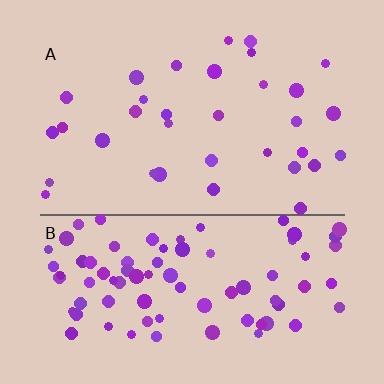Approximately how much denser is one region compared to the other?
Approximately 2.5× — region B over region A.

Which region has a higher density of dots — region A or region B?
B (the bottom).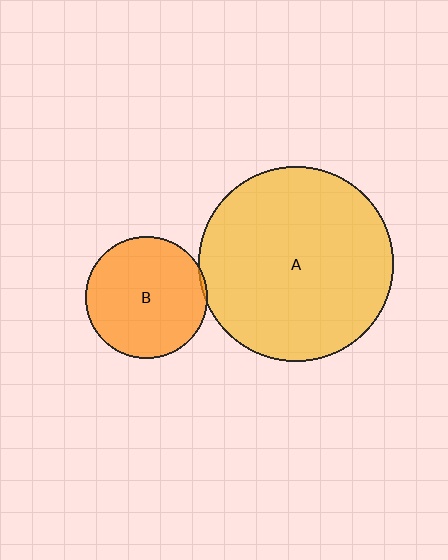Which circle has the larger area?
Circle A (yellow).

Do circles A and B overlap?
Yes.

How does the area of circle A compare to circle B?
Approximately 2.6 times.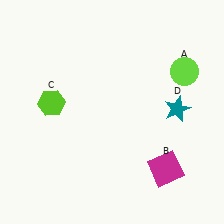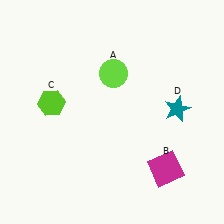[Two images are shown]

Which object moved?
The lime circle (A) moved left.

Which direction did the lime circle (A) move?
The lime circle (A) moved left.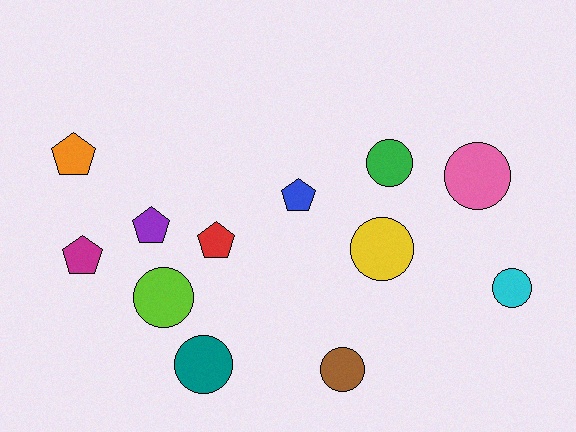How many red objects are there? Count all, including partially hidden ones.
There is 1 red object.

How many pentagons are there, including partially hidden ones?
There are 5 pentagons.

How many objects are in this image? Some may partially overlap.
There are 12 objects.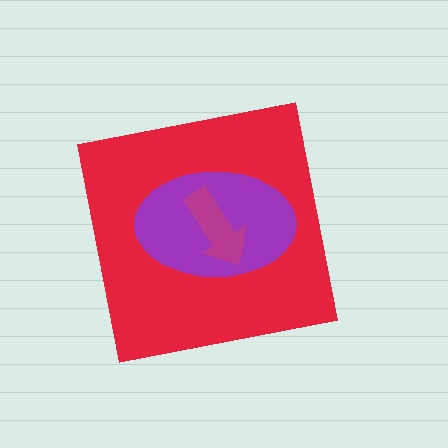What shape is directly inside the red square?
The purple ellipse.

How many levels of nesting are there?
3.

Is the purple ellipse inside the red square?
Yes.